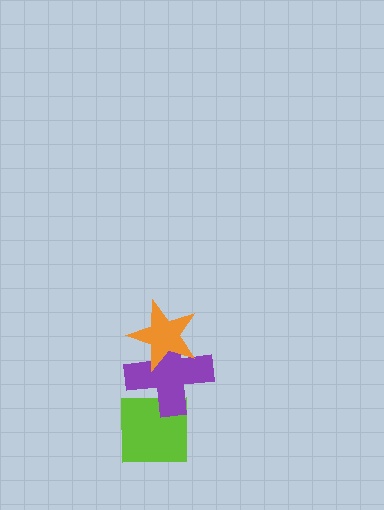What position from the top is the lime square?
The lime square is 3rd from the top.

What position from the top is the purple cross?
The purple cross is 2nd from the top.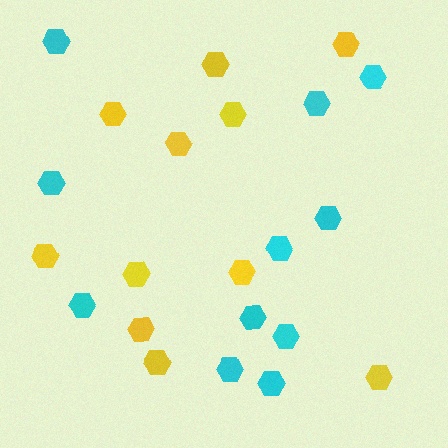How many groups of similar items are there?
There are 2 groups: one group of yellow hexagons (11) and one group of cyan hexagons (11).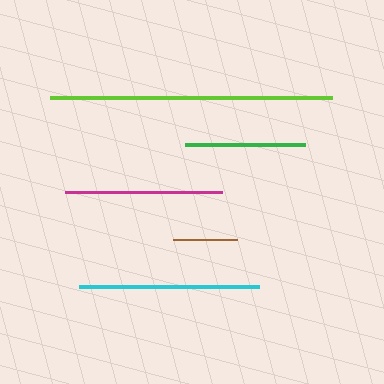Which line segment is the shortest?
The brown line is the shortest at approximately 64 pixels.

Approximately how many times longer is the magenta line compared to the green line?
The magenta line is approximately 1.3 times the length of the green line.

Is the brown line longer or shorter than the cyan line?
The cyan line is longer than the brown line.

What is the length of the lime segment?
The lime segment is approximately 282 pixels long.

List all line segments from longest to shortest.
From longest to shortest: lime, cyan, magenta, green, brown.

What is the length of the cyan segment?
The cyan segment is approximately 180 pixels long.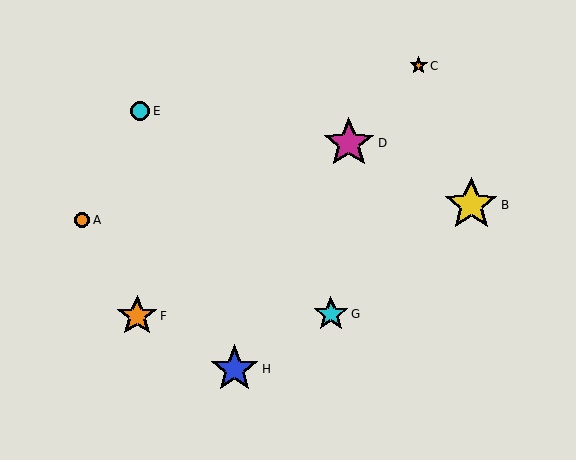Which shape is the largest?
The yellow star (labeled B) is the largest.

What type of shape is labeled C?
Shape C is an orange star.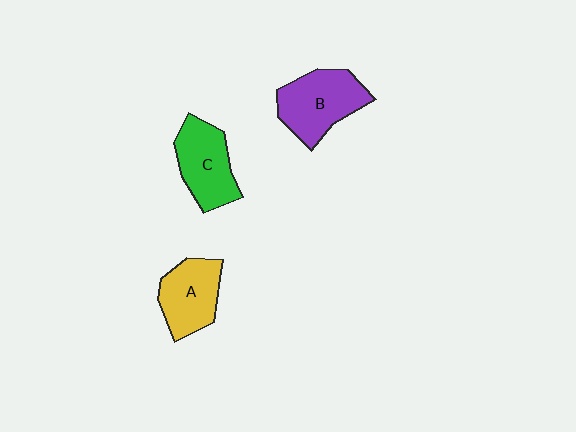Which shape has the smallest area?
Shape A (yellow).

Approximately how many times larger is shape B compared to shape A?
Approximately 1.2 times.